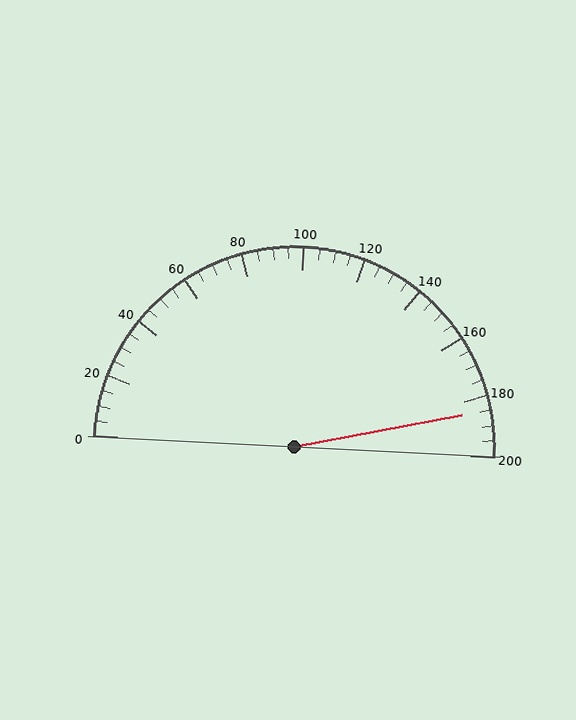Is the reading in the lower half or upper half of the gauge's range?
The reading is in the upper half of the range (0 to 200).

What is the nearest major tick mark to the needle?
The nearest major tick mark is 180.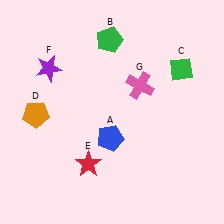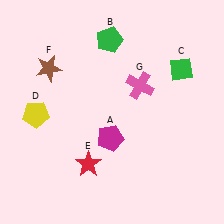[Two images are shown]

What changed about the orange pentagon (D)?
In Image 1, D is orange. In Image 2, it changed to yellow.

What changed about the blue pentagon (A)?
In Image 1, A is blue. In Image 2, it changed to magenta.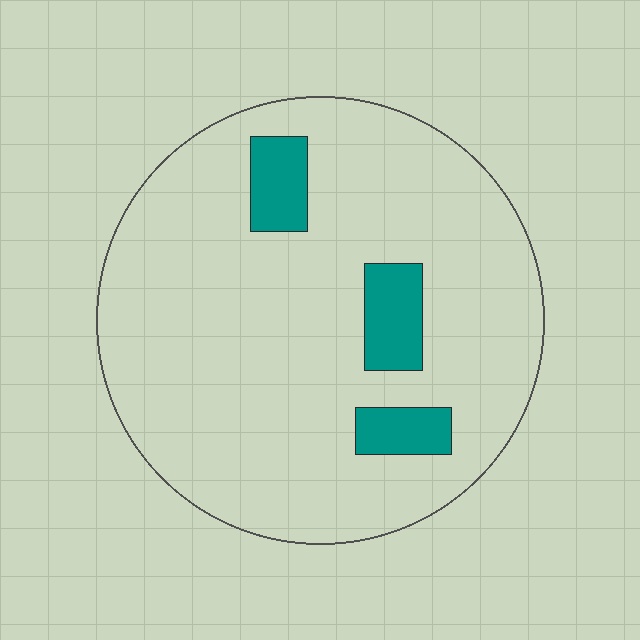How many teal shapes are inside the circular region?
3.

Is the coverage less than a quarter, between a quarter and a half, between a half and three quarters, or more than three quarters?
Less than a quarter.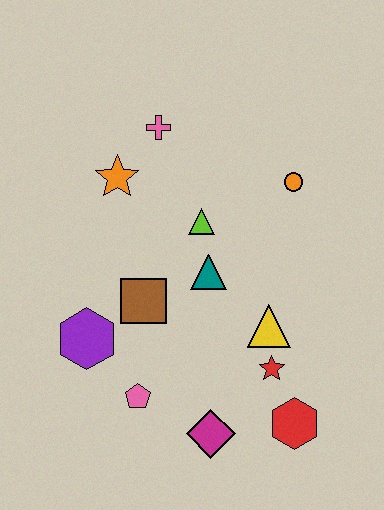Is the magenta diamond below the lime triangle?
Yes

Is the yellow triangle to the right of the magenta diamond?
Yes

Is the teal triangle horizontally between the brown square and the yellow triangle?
Yes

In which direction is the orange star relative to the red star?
The orange star is above the red star.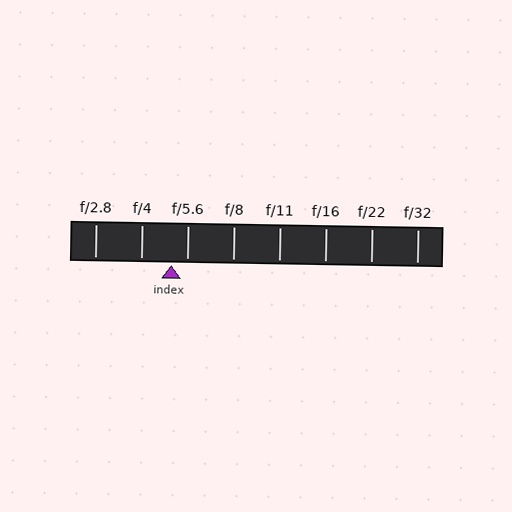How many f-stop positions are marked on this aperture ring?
There are 8 f-stop positions marked.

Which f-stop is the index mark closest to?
The index mark is closest to f/5.6.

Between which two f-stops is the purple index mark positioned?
The index mark is between f/4 and f/5.6.